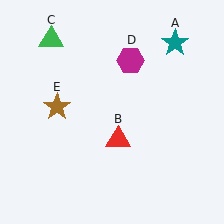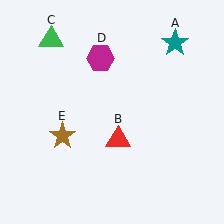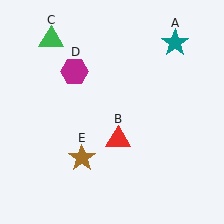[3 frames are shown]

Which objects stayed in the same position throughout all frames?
Teal star (object A) and red triangle (object B) and green triangle (object C) remained stationary.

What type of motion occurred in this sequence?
The magenta hexagon (object D), brown star (object E) rotated counterclockwise around the center of the scene.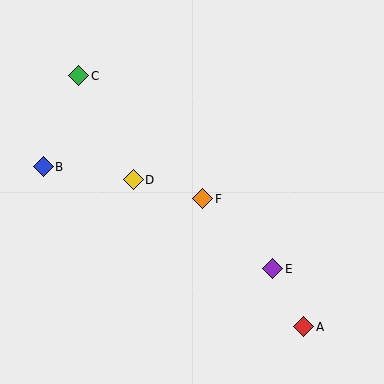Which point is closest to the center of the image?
Point F at (203, 199) is closest to the center.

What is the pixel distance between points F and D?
The distance between F and D is 72 pixels.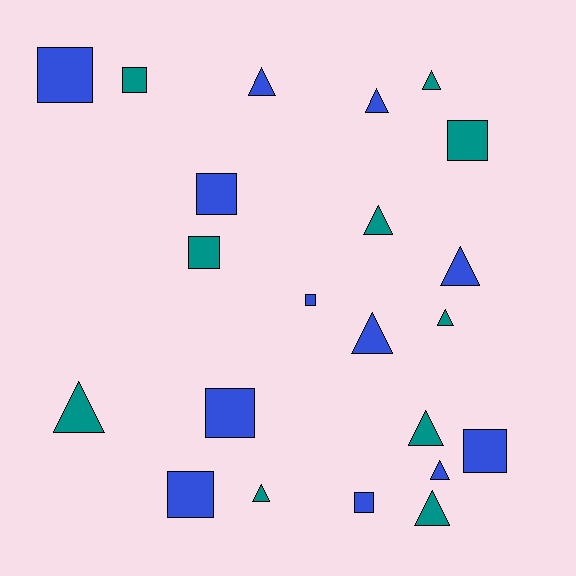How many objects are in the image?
There are 22 objects.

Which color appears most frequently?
Blue, with 12 objects.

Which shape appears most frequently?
Triangle, with 12 objects.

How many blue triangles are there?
There are 5 blue triangles.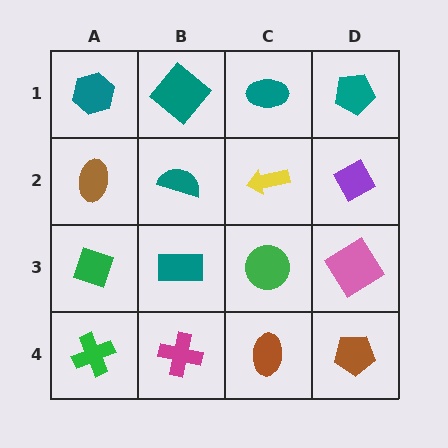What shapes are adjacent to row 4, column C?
A green circle (row 3, column C), a magenta cross (row 4, column B), a brown pentagon (row 4, column D).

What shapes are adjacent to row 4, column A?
A green diamond (row 3, column A), a magenta cross (row 4, column B).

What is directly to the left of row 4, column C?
A magenta cross.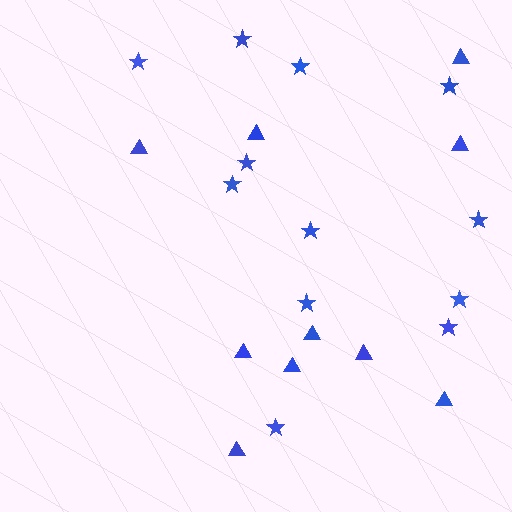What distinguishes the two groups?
There are 2 groups: one group of triangles (10) and one group of stars (12).